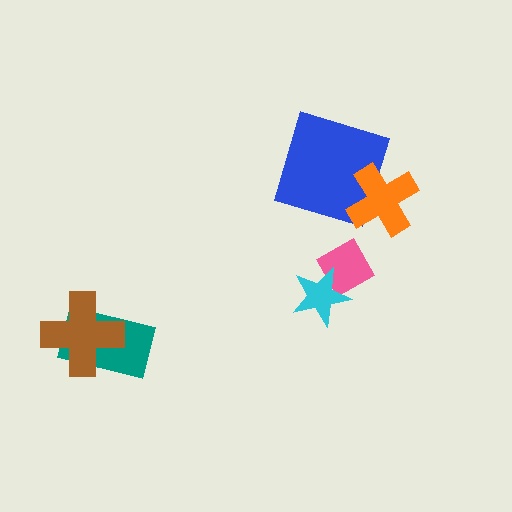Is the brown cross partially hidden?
No, no other shape covers it.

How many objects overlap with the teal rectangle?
1 object overlaps with the teal rectangle.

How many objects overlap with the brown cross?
1 object overlaps with the brown cross.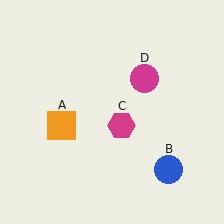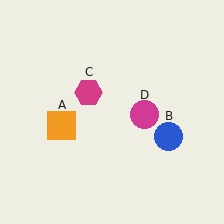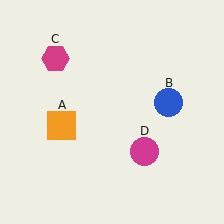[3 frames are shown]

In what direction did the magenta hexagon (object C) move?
The magenta hexagon (object C) moved up and to the left.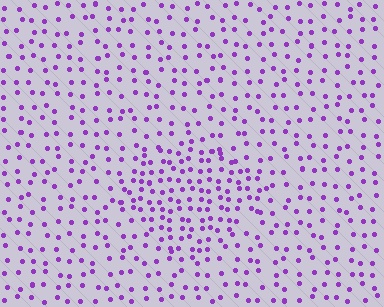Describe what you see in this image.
The image contains small purple elements arranged at two different densities. A diamond-shaped region is visible where the elements are more densely packed than the surrounding area.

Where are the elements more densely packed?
The elements are more densely packed inside the diamond boundary.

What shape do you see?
I see a diamond.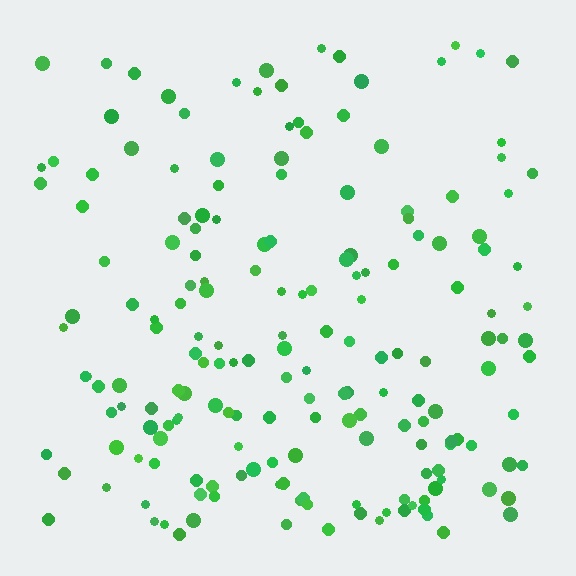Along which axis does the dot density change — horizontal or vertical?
Vertical.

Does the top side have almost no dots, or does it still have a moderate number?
Still a moderate number, just noticeably fewer than the bottom.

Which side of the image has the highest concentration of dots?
The bottom.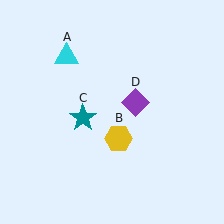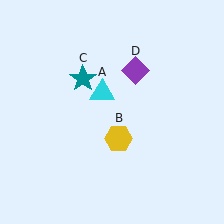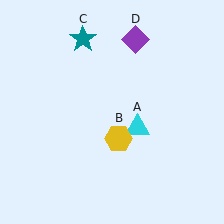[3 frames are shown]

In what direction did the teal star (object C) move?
The teal star (object C) moved up.